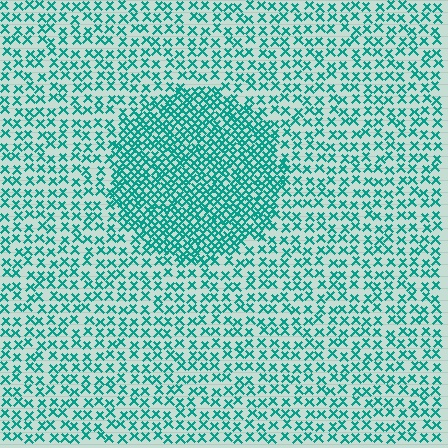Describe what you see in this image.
The image contains small teal elements arranged at two different densities. A circle-shaped region is visible where the elements are more densely packed than the surrounding area.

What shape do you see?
I see a circle.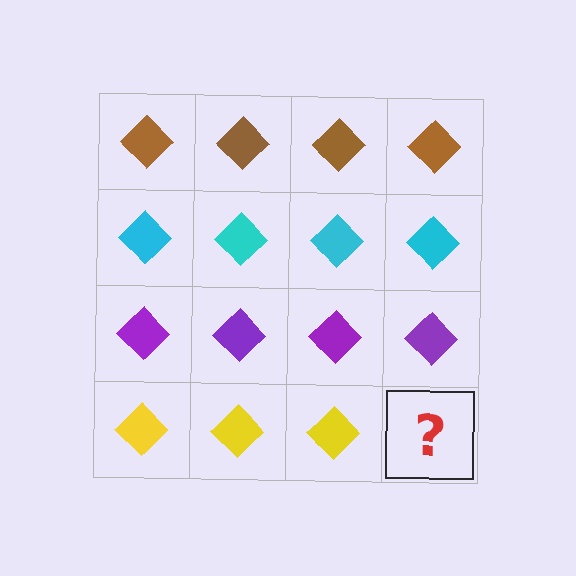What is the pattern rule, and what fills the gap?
The rule is that each row has a consistent color. The gap should be filled with a yellow diamond.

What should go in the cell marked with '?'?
The missing cell should contain a yellow diamond.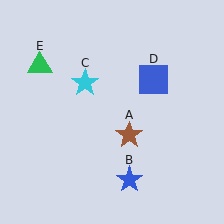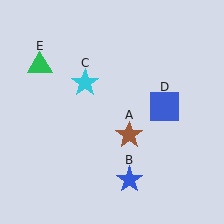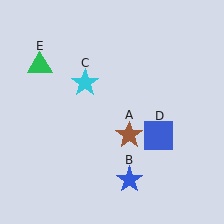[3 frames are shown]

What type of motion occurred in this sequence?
The blue square (object D) rotated clockwise around the center of the scene.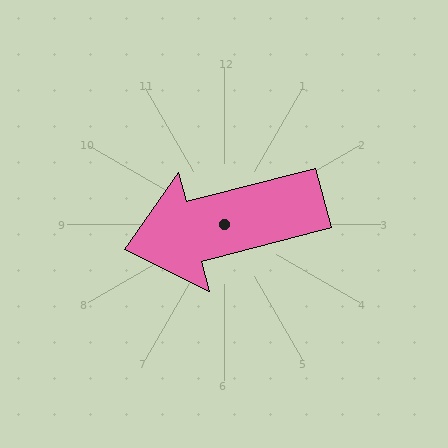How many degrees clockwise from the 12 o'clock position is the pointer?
Approximately 255 degrees.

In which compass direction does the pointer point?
West.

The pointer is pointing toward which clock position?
Roughly 9 o'clock.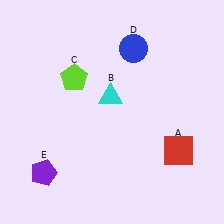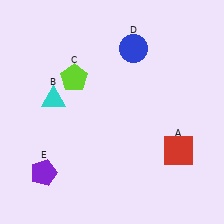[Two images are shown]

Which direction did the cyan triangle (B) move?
The cyan triangle (B) moved left.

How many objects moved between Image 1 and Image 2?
1 object moved between the two images.